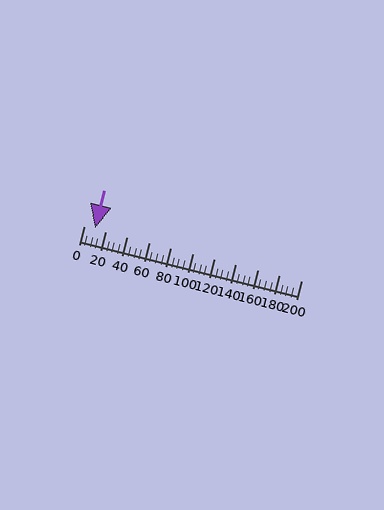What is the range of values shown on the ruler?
The ruler shows values from 0 to 200.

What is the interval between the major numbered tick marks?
The major tick marks are spaced 20 units apart.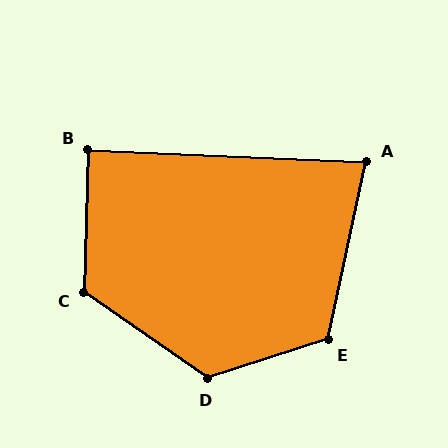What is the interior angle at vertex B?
Approximately 89 degrees (approximately right).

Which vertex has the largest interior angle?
D, at approximately 127 degrees.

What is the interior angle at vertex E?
Approximately 120 degrees (obtuse).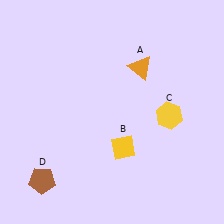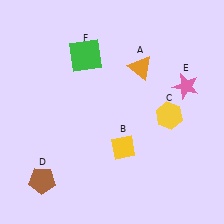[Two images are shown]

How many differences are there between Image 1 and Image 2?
There are 2 differences between the two images.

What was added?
A pink star (E), a green square (F) were added in Image 2.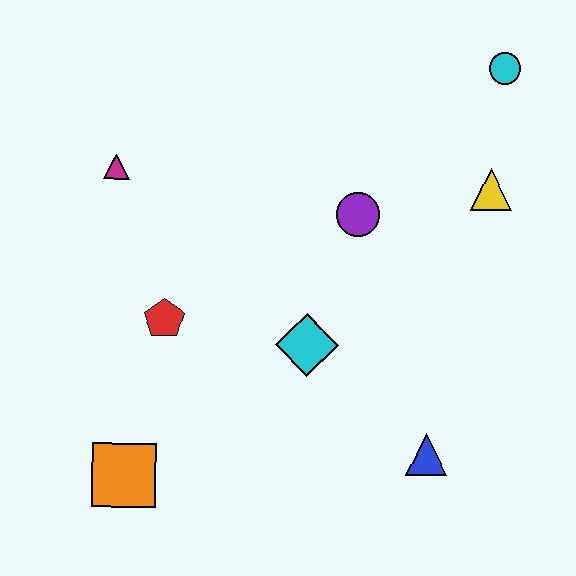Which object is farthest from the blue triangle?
The magenta triangle is farthest from the blue triangle.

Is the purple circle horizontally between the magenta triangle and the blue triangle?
Yes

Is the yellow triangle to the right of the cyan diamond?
Yes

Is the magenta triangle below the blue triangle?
No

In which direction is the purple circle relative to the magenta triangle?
The purple circle is to the right of the magenta triangle.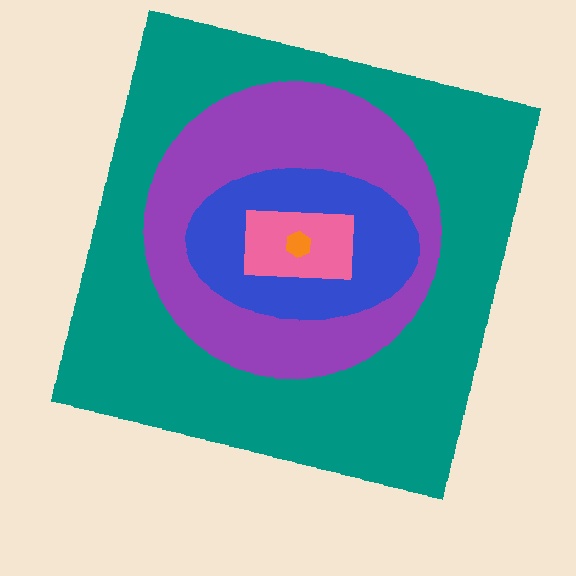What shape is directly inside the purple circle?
The blue ellipse.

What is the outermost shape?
The teal square.